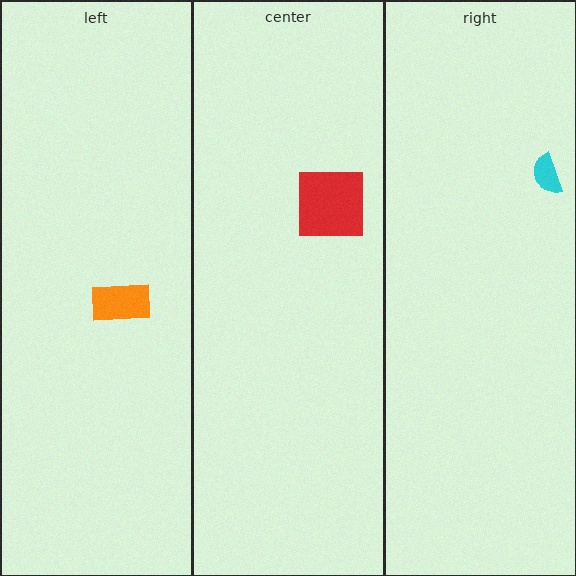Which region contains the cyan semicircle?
The right region.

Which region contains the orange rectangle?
The left region.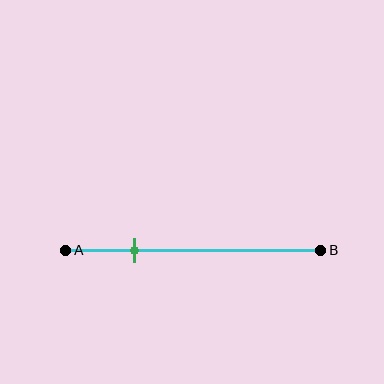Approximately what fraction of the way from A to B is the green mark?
The green mark is approximately 25% of the way from A to B.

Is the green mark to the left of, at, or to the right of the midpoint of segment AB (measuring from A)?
The green mark is to the left of the midpoint of segment AB.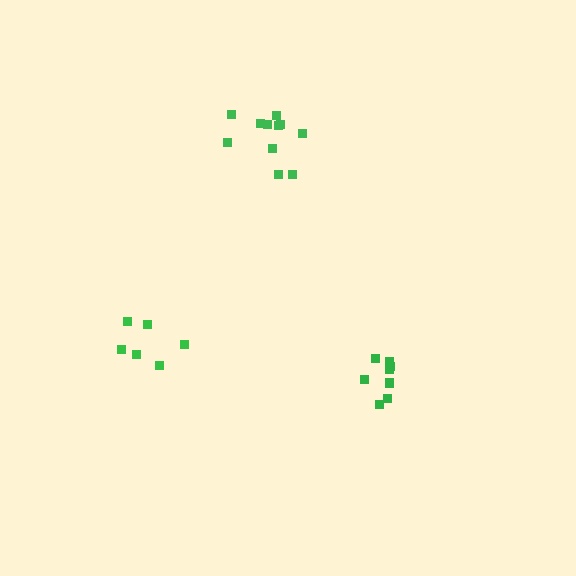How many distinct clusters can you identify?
There are 3 distinct clusters.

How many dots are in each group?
Group 1: 9 dots, Group 2: 11 dots, Group 3: 6 dots (26 total).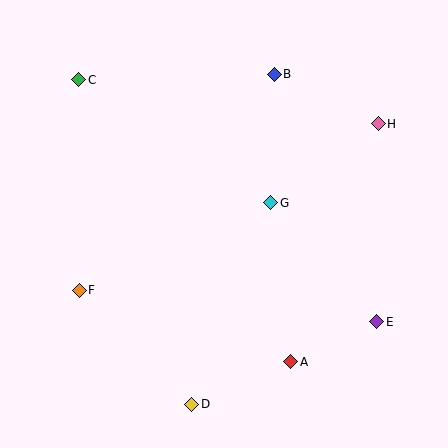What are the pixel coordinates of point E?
Point E is at (377, 322).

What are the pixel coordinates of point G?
Point G is at (271, 203).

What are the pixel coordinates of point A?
Point A is at (291, 362).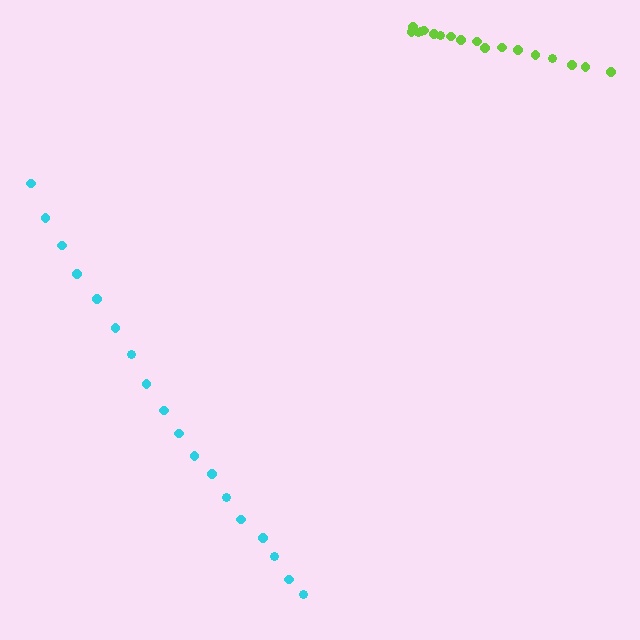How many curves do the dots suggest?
There are 2 distinct paths.